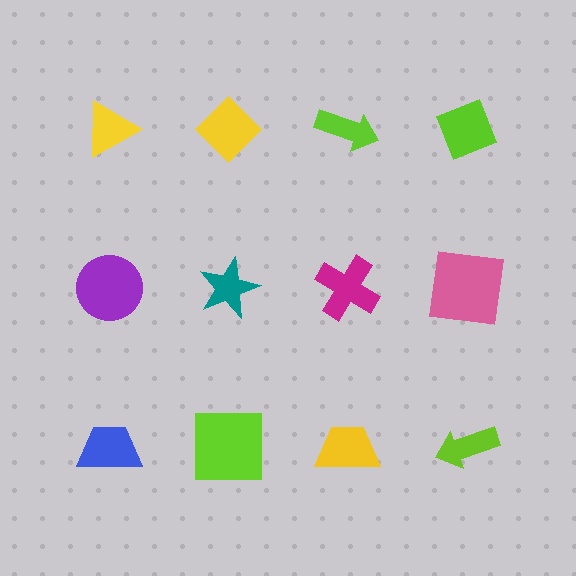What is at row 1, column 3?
A lime arrow.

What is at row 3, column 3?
A yellow trapezoid.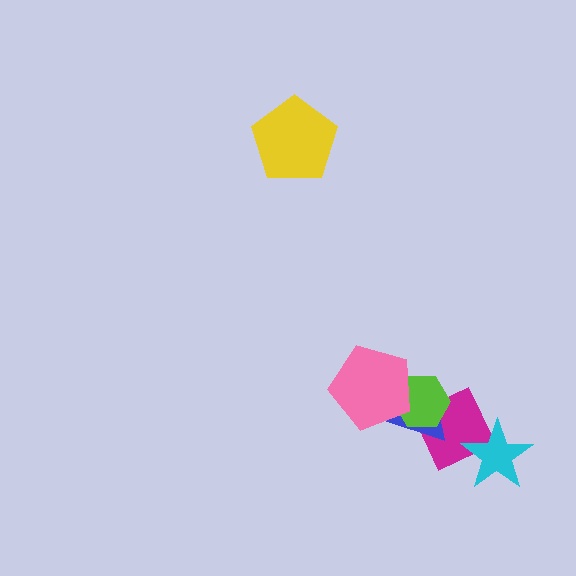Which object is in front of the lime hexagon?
The pink pentagon is in front of the lime hexagon.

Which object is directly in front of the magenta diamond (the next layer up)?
The blue triangle is directly in front of the magenta diamond.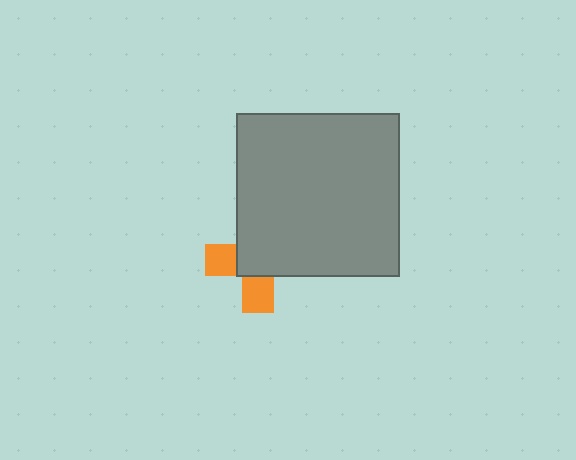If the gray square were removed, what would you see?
You would see the complete orange cross.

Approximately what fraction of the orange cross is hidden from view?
Roughly 63% of the orange cross is hidden behind the gray square.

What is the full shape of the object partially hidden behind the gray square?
The partially hidden object is an orange cross.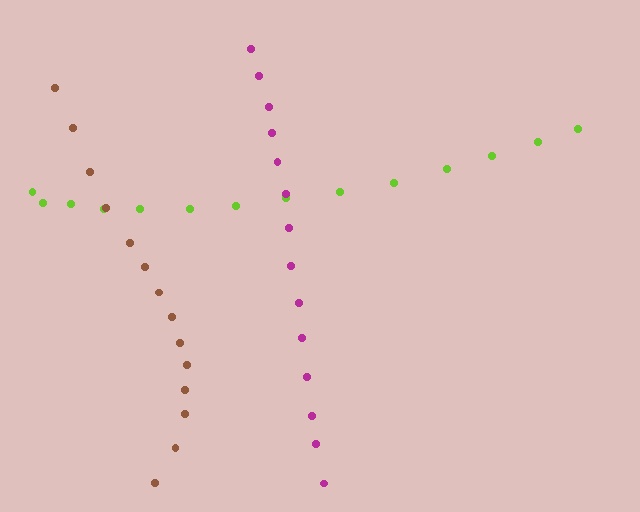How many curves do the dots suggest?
There are 3 distinct paths.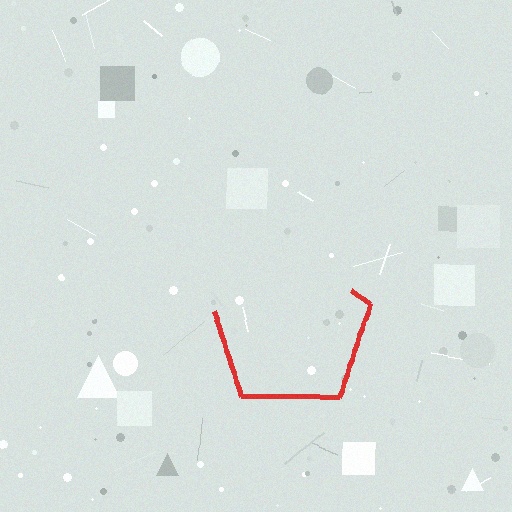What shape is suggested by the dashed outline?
The dashed outline suggests a pentagon.